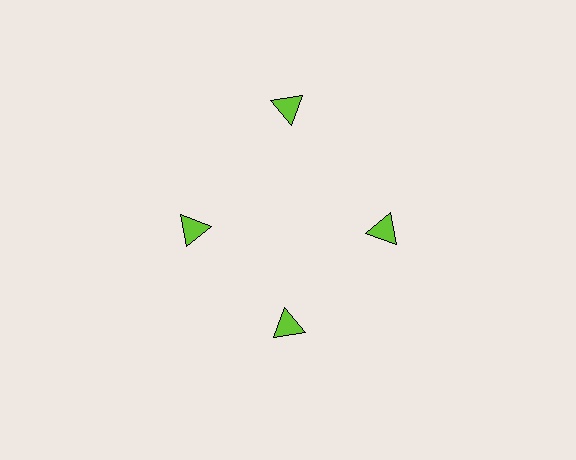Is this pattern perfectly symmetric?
No. The 4 lime triangles are arranged in a ring, but one element near the 12 o'clock position is pushed outward from the center, breaking the 4-fold rotational symmetry.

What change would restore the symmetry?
The symmetry would be restored by moving it inward, back onto the ring so that all 4 triangles sit at equal angles and equal distance from the center.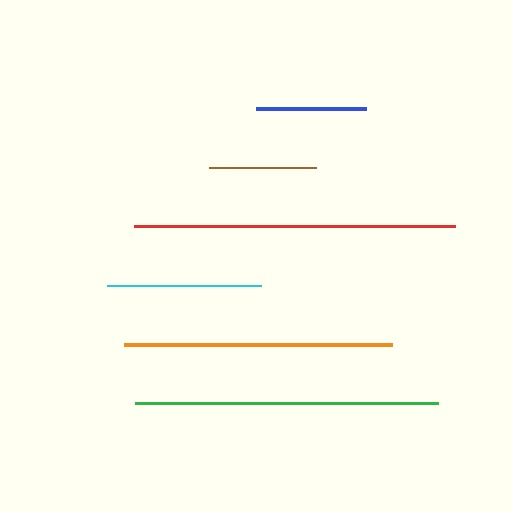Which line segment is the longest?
The red line is the longest at approximately 321 pixels.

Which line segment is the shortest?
The brown line is the shortest at approximately 107 pixels.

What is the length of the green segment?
The green segment is approximately 303 pixels long.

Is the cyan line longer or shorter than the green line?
The green line is longer than the cyan line.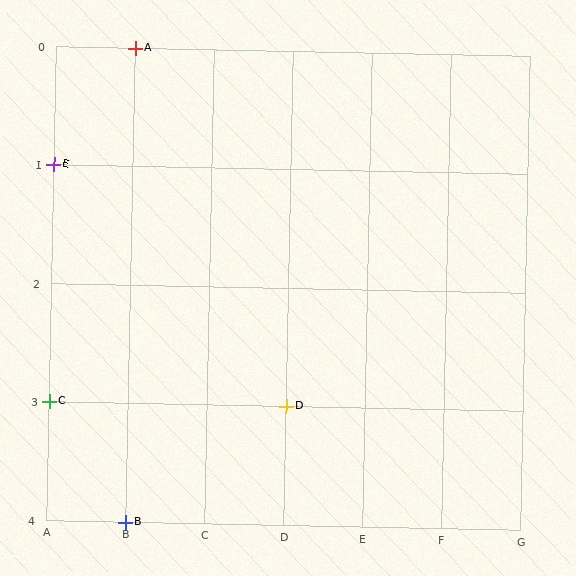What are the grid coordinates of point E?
Point E is at grid coordinates (A, 1).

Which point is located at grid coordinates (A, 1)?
Point E is at (A, 1).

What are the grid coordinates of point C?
Point C is at grid coordinates (A, 3).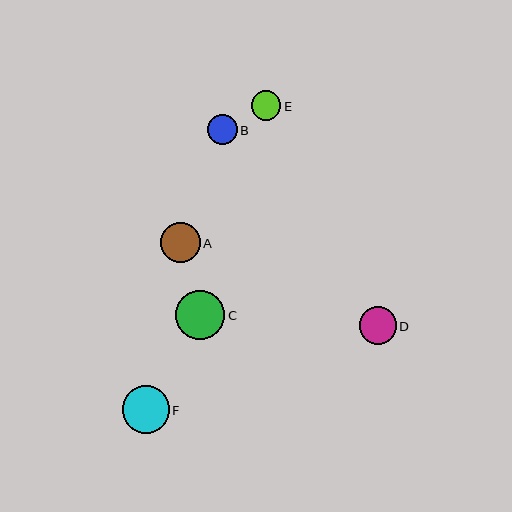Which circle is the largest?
Circle C is the largest with a size of approximately 49 pixels.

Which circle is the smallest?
Circle B is the smallest with a size of approximately 30 pixels.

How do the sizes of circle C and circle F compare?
Circle C and circle F are approximately the same size.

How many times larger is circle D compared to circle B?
Circle D is approximately 1.3 times the size of circle B.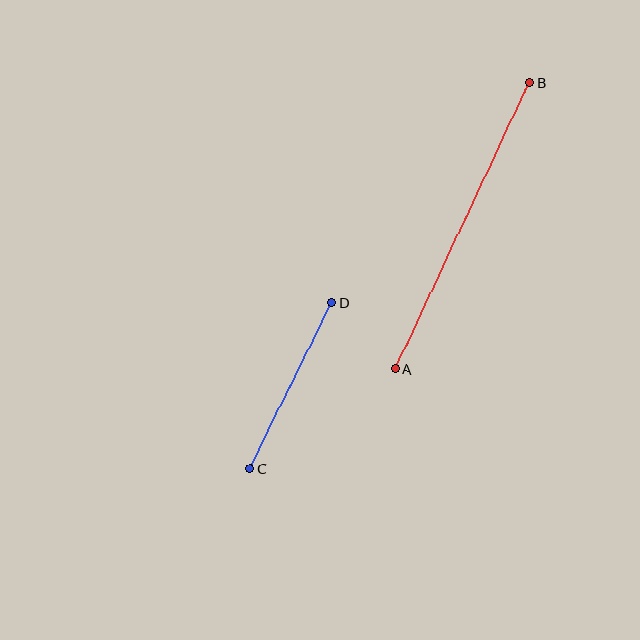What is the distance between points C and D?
The distance is approximately 185 pixels.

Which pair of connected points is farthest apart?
Points A and B are farthest apart.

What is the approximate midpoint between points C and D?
The midpoint is at approximately (291, 386) pixels.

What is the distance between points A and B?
The distance is approximately 317 pixels.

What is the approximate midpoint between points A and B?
The midpoint is at approximately (463, 226) pixels.